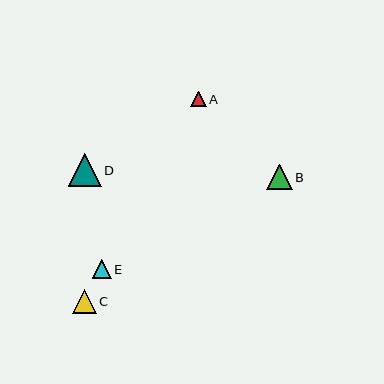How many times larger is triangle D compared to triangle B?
Triangle D is approximately 1.3 times the size of triangle B.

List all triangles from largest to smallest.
From largest to smallest: D, B, C, E, A.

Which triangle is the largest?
Triangle D is the largest with a size of approximately 33 pixels.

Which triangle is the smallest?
Triangle A is the smallest with a size of approximately 16 pixels.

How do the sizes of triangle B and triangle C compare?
Triangle B and triangle C are approximately the same size.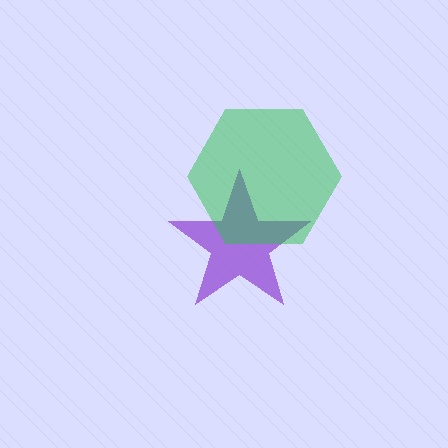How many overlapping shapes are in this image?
There are 2 overlapping shapes in the image.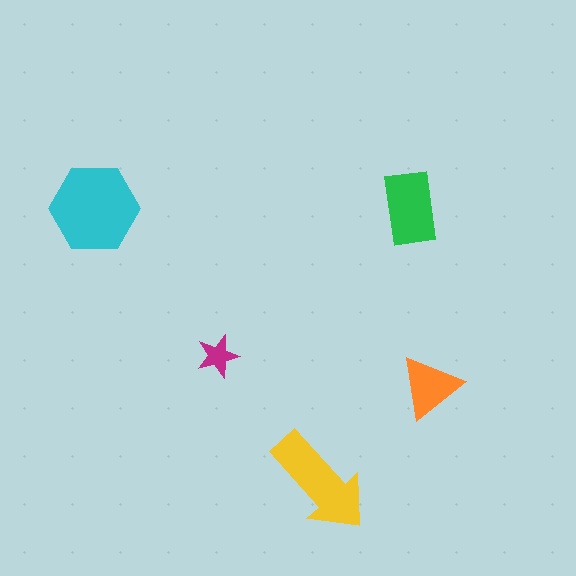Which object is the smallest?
The magenta star.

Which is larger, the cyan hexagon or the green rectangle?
The cyan hexagon.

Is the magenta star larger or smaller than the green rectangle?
Smaller.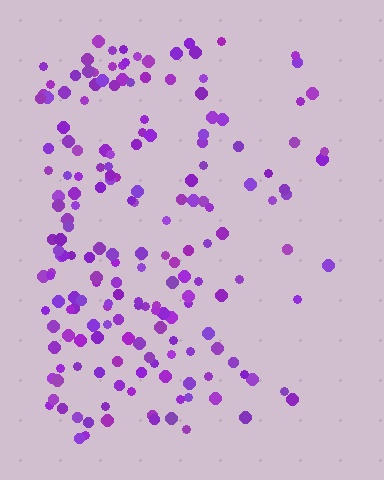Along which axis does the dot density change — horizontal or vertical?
Horizontal.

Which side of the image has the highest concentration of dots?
The left.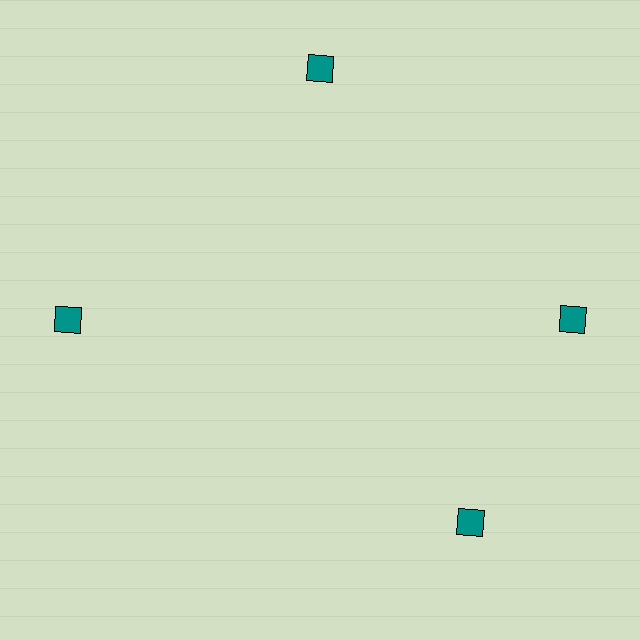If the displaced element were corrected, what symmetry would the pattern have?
It would have 4-fold rotational symmetry — the pattern would map onto itself every 90 degrees.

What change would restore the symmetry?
The symmetry would be restored by rotating it back into even spacing with its neighbors so that all 4 diamonds sit at equal angles and equal distance from the center.